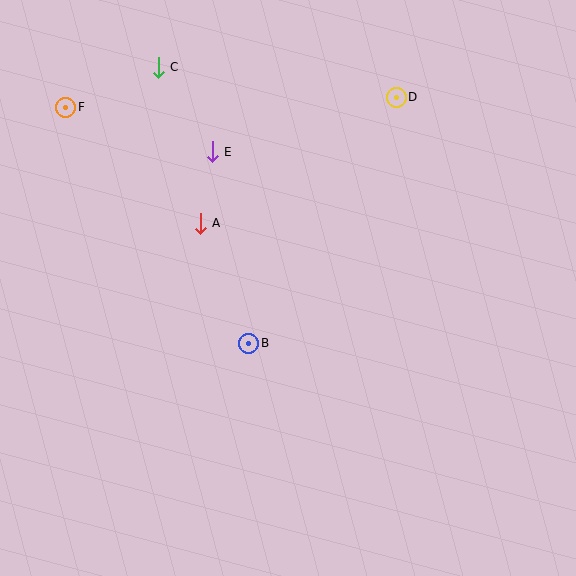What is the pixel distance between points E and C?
The distance between E and C is 100 pixels.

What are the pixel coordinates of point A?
Point A is at (200, 223).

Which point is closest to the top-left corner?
Point F is closest to the top-left corner.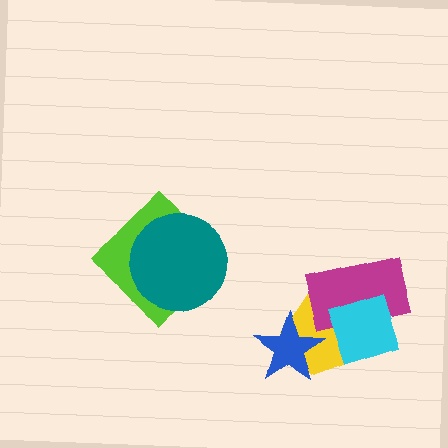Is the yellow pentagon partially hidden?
Yes, it is partially covered by another shape.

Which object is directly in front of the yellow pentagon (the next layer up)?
The blue star is directly in front of the yellow pentagon.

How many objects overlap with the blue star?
1 object overlaps with the blue star.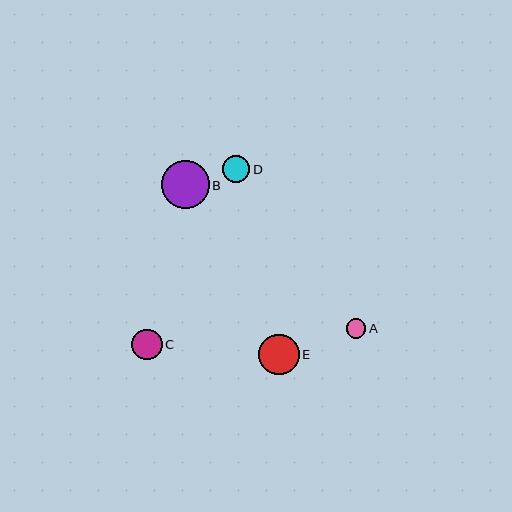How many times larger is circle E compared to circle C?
Circle E is approximately 1.3 times the size of circle C.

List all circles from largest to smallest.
From largest to smallest: B, E, C, D, A.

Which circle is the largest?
Circle B is the largest with a size of approximately 47 pixels.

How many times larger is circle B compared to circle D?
Circle B is approximately 1.7 times the size of circle D.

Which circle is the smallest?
Circle A is the smallest with a size of approximately 20 pixels.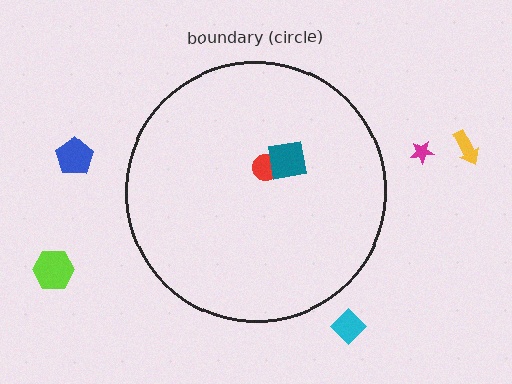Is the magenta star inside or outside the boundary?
Outside.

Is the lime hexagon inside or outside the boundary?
Outside.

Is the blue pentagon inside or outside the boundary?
Outside.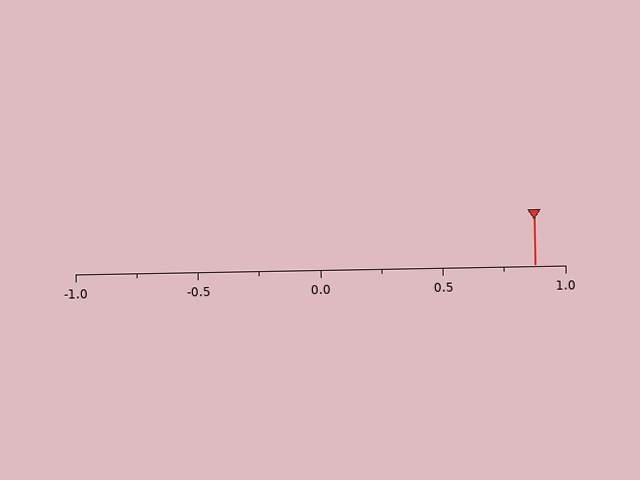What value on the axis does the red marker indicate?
The marker indicates approximately 0.88.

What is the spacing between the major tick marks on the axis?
The major ticks are spaced 0.5 apart.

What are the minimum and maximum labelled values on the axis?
The axis runs from -1.0 to 1.0.